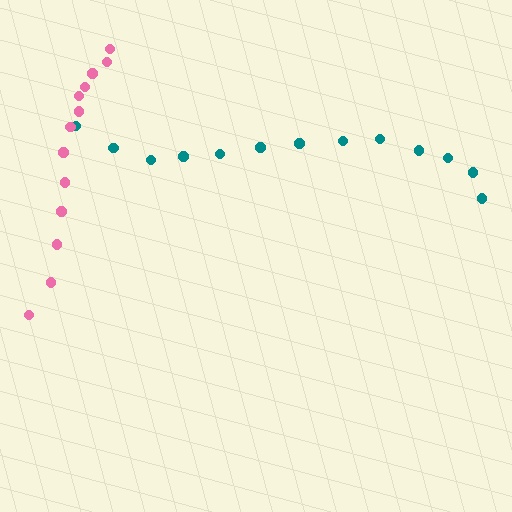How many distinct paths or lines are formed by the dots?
There are 2 distinct paths.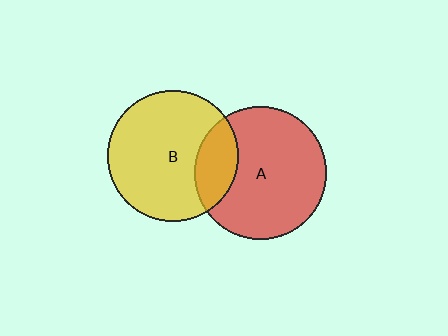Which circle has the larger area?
Circle A (red).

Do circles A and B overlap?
Yes.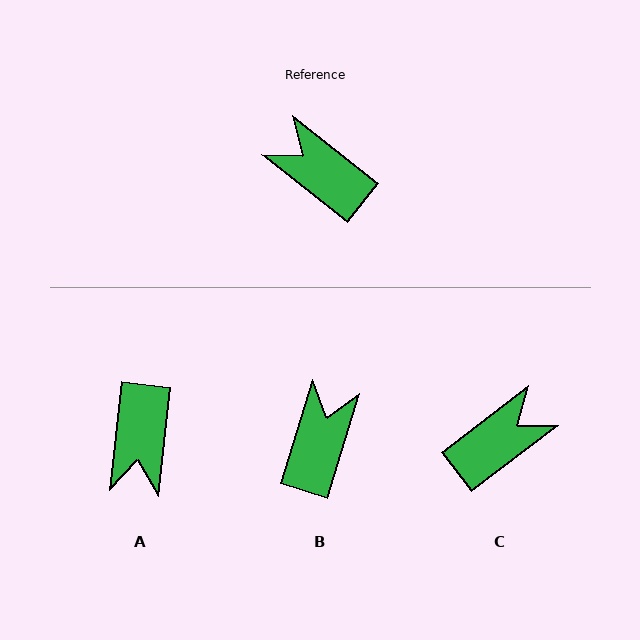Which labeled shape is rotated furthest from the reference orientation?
A, about 121 degrees away.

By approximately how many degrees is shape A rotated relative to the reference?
Approximately 121 degrees counter-clockwise.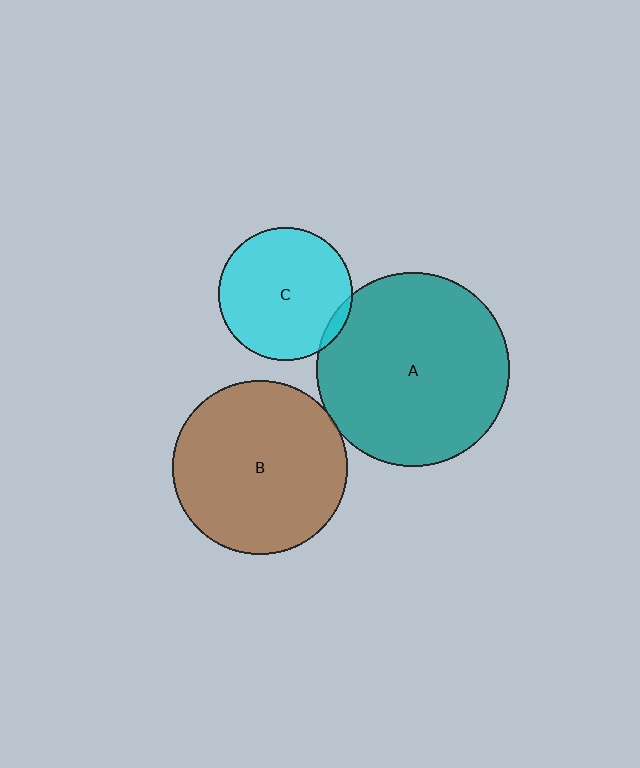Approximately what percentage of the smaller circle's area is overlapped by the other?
Approximately 5%.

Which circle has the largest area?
Circle A (teal).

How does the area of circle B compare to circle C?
Approximately 1.7 times.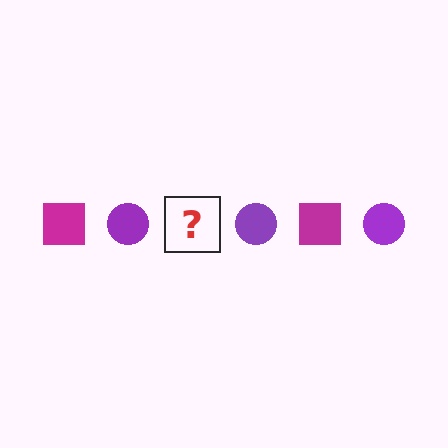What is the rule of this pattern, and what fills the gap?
The rule is that the pattern alternates between magenta square and purple circle. The gap should be filled with a magenta square.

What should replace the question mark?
The question mark should be replaced with a magenta square.